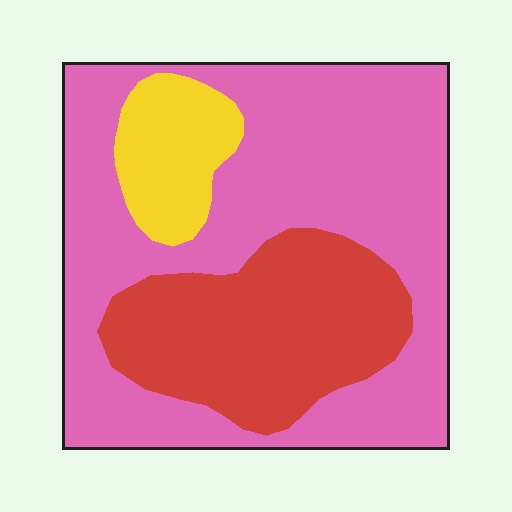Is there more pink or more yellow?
Pink.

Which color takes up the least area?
Yellow, at roughly 10%.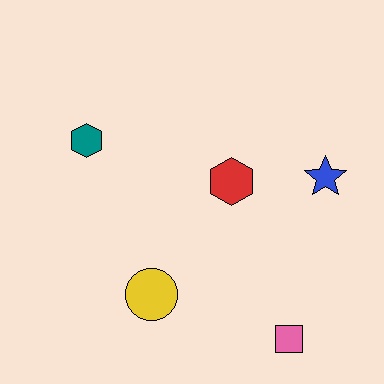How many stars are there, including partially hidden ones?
There is 1 star.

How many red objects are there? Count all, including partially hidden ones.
There is 1 red object.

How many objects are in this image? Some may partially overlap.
There are 5 objects.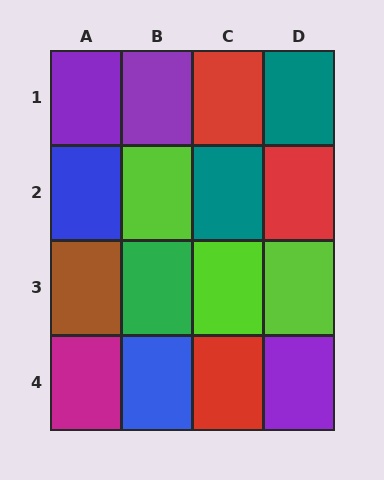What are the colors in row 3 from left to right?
Brown, green, lime, lime.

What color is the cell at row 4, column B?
Blue.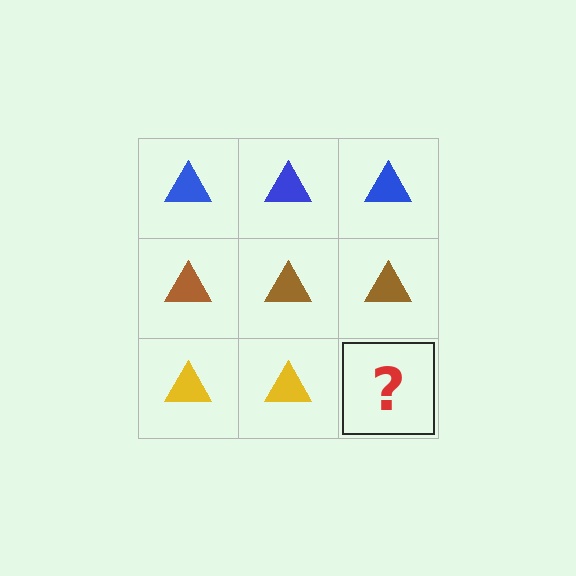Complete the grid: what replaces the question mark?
The question mark should be replaced with a yellow triangle.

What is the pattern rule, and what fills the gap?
The rule is that each row has a consistent color. The gap should be filled with a yellow triangle.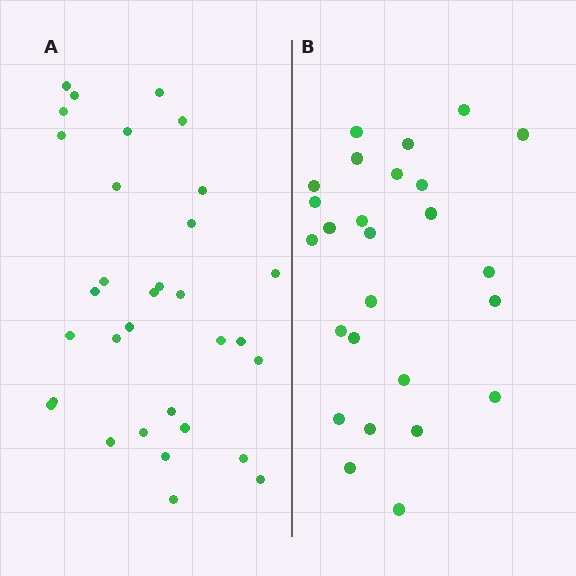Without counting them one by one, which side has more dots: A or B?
Region A (the left region) has more dots.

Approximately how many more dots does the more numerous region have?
Region A has about 6 more dots than region B.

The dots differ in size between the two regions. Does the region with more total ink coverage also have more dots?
No. Region B has more total ink coverage because its dots are larger, but region A actually contains more individual dots. Total area can be misleading — the number of items is what matters here.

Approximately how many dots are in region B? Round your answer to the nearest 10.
About 30 dots. (The exact count is 26, which rounds to 30.)